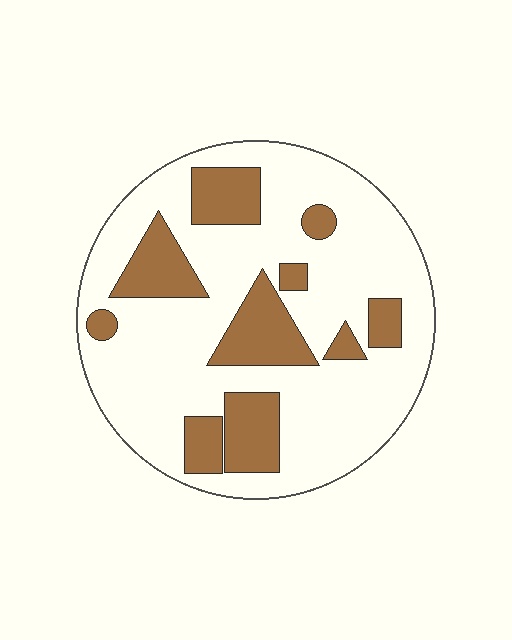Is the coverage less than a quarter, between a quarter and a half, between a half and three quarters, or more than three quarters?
Between a quarter and a half.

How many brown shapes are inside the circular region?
10.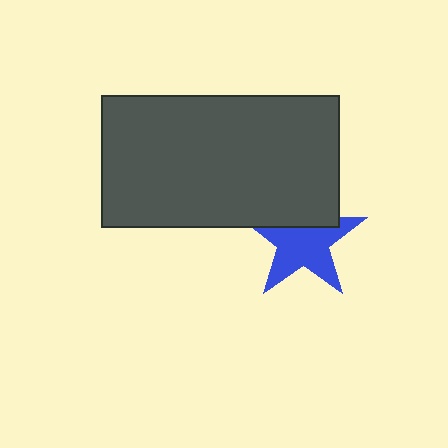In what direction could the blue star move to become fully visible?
The blue star could move down. That would shift it out from behind the dark gray rectangle entirely.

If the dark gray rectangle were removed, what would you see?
You would see the complete blue star.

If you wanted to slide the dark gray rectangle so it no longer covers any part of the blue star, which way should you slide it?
Slide it up — that is the most direct way to separate the two shapes.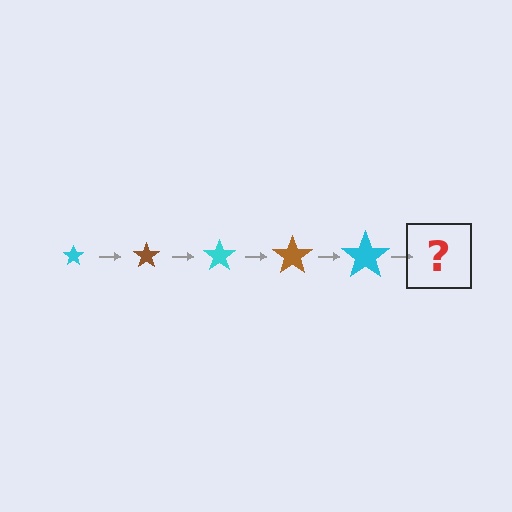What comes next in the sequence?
The next element should be a brown star, larger than the previous one.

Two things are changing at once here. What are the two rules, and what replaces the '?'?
The two rules are that the star grows larger each step and the color cycles through cyan and brown. The '?' should be a brown star, larger than the previous one.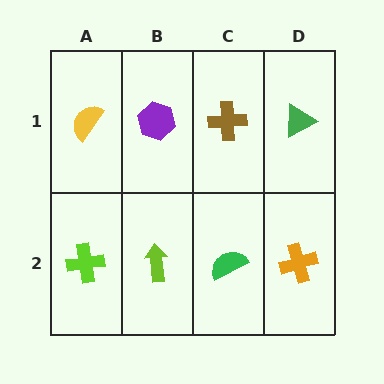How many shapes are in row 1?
4 shapes.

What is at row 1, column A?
A yellow semicircle.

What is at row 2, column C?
A green semicircle.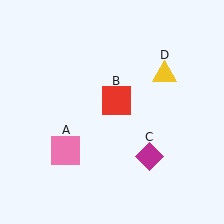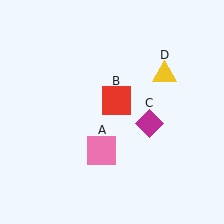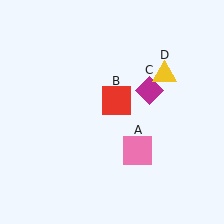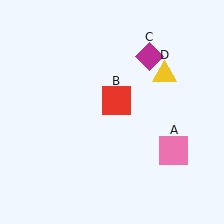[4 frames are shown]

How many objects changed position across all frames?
2 objects changed position: pink square (object A), magenta diamond (object C).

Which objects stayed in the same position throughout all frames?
Red square (object B) and yellow triangle (object D) remained stationary.